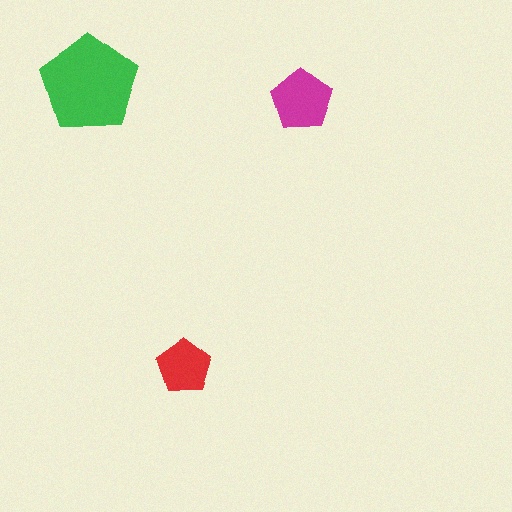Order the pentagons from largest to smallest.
the green one, the magenta one, the red one.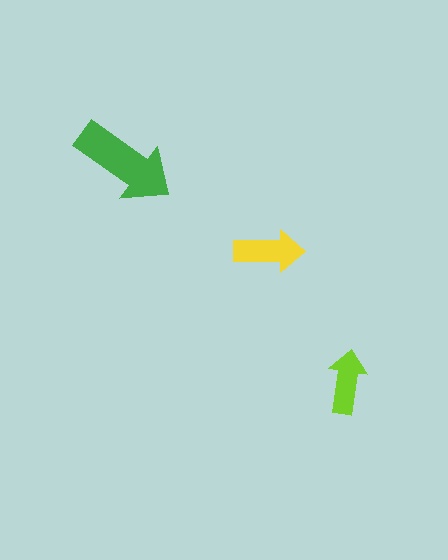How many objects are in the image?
There are 3 objects in the image.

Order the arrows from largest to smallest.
the green one, the yellow one, the lime one.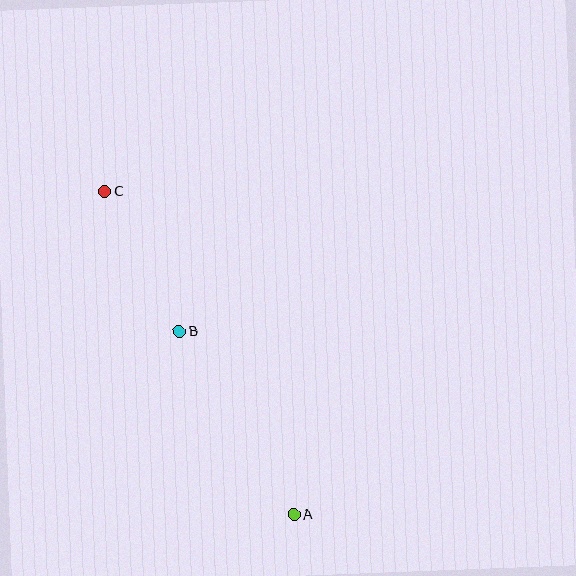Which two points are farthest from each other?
Points A and C are farthest from each other.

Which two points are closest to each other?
Points B and C are closest to each other.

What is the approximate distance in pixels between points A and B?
The distance between A and B is approximately 216 pixels.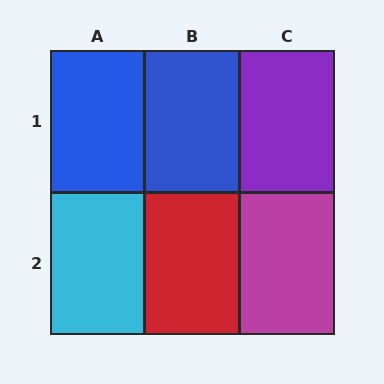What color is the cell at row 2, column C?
Magenta.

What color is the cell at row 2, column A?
Cyan.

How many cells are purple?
1 cell is purple.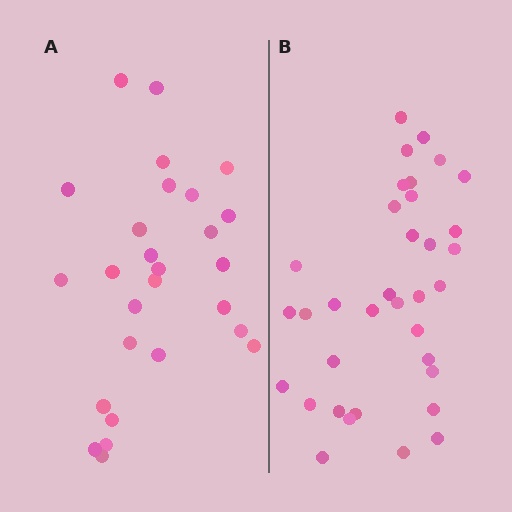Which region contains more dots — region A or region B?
Region B (the right region) has more dots.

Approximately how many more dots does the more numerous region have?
Region B has roughly 8 or so more dots than region A.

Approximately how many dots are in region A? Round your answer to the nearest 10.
About 30 dots. (The exact count is 27, which rounds to 30.)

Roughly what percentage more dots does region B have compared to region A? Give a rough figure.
About 30% more.